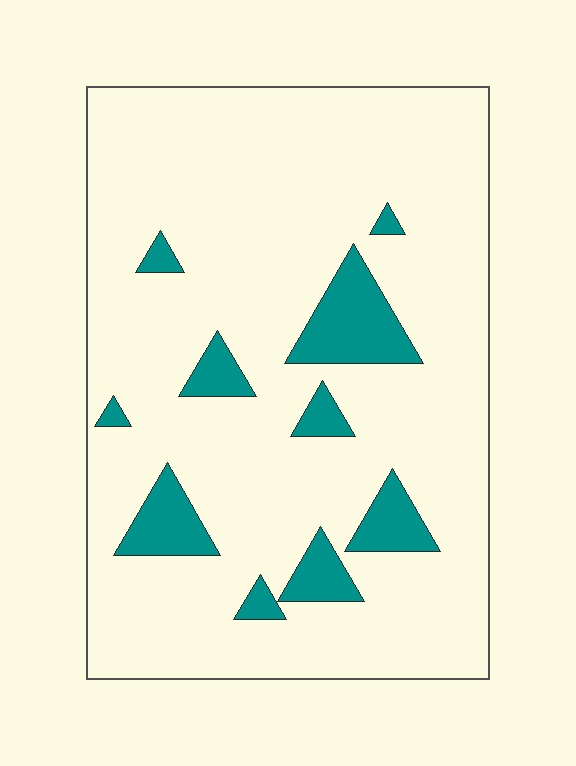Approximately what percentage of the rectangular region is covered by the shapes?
Approximately 10%.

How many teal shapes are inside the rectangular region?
10.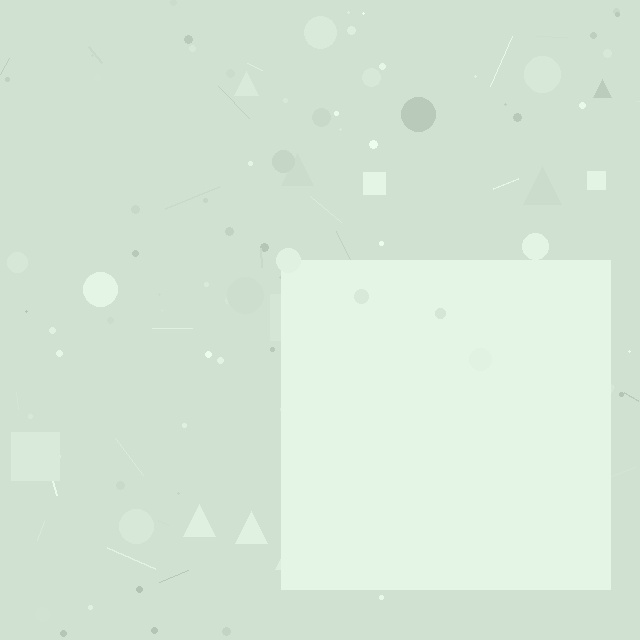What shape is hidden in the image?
A square is hidden in the image.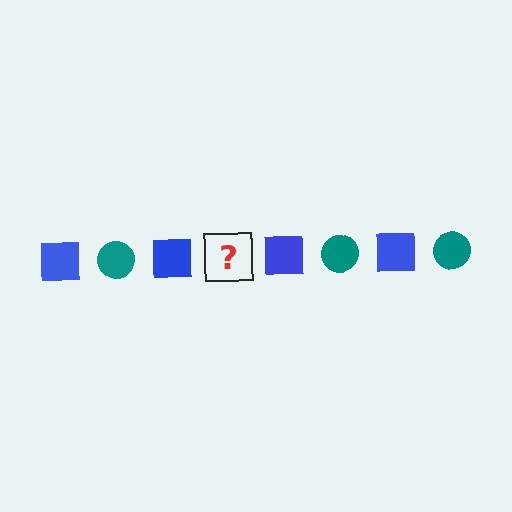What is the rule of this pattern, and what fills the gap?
The rule is that the pattern alternates between blue square and teal circle. The gap should be filled with a teal circle.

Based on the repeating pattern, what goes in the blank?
The blank should be a teal circle.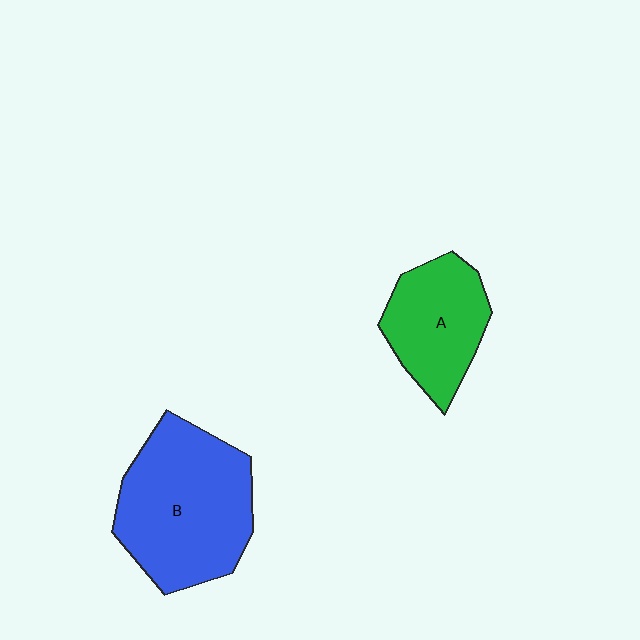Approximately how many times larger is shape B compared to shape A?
Approximately 1.6 times.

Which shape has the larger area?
Shape B (blue).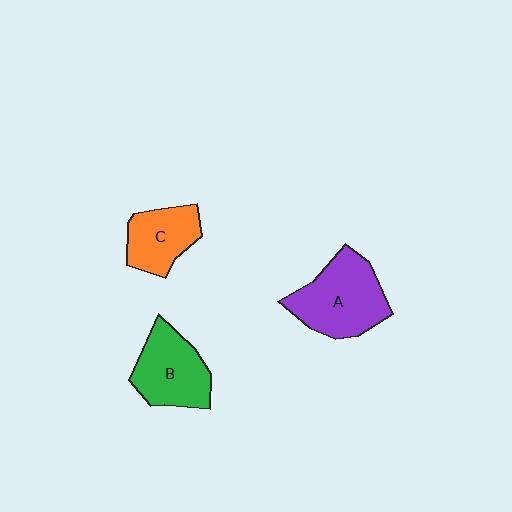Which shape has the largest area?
Shape A (purple).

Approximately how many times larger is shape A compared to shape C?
Approximately 1.5 times.